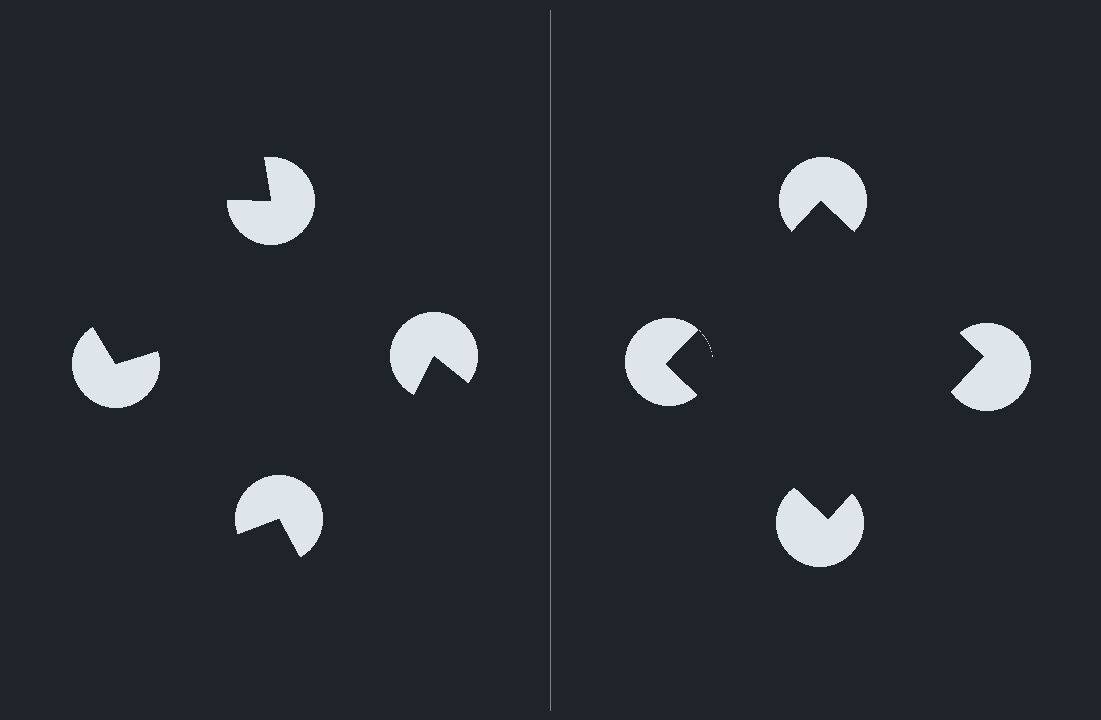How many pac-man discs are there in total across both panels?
8 — 4 on each side.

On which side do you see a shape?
An illusory square appears on the right side. On the left side the wedge cuts are rotated, so no coherent shape forms.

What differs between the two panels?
The pac-man discs are positioned identically on both sides; only the wedge orientations differ. On the right they align to a square; on the left they are misaligned.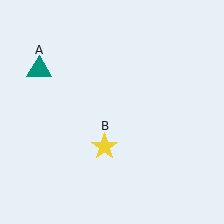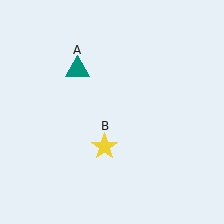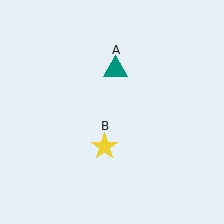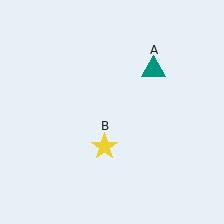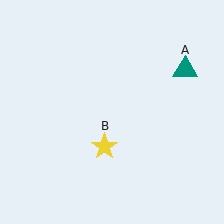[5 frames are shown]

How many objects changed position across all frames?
1 object changed position: teal triangle (object A).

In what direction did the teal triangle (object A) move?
The teal triangle (object A) moved right.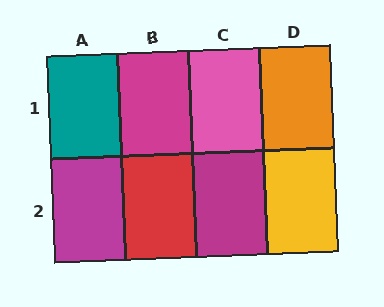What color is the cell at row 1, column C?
Pink.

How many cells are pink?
1 cell is pink.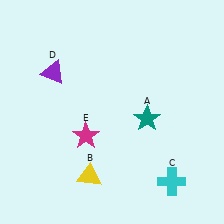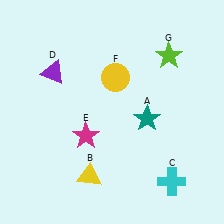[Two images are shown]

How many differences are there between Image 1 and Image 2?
There are 2 differences between the two images.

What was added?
A yellow circle (F), a lime star (G) were added in Image 2.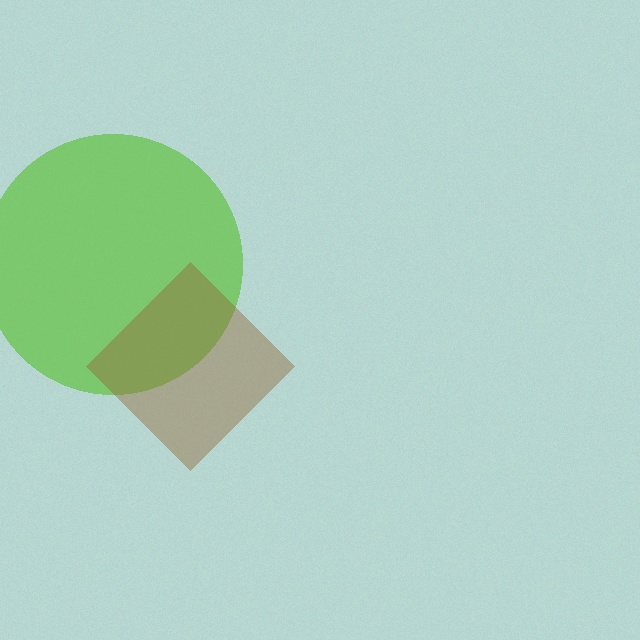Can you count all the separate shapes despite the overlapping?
Yes, there are 2 separate shapes.